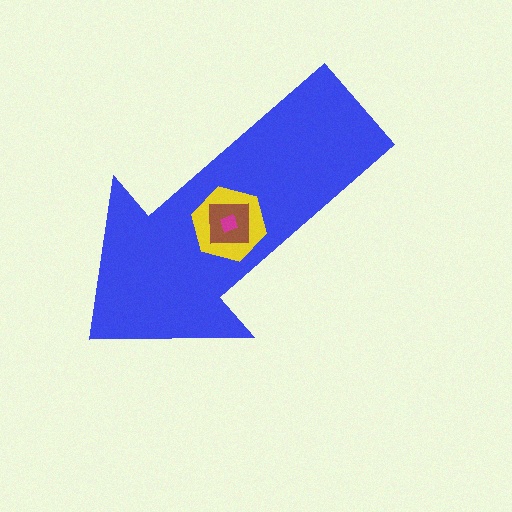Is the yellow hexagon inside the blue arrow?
Yes.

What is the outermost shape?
The blue arrow.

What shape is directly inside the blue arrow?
The yellow hexagon.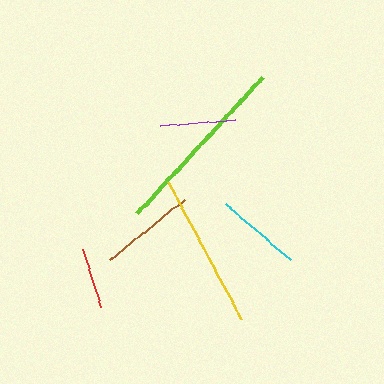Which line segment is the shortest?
The red line is the shortest at approximately 61 pixels.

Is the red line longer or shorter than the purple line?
The purple line is longer than the red line.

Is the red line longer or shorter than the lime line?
The lime line is longer than the red line.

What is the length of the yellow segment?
The yellow segment is approximately 154 pixels long.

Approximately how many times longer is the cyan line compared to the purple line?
The cyan line is approximately 1.1 times the length of the purple line.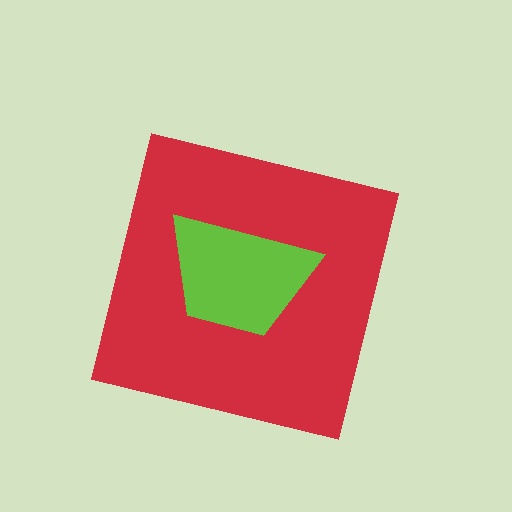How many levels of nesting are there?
2.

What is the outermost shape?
The red square.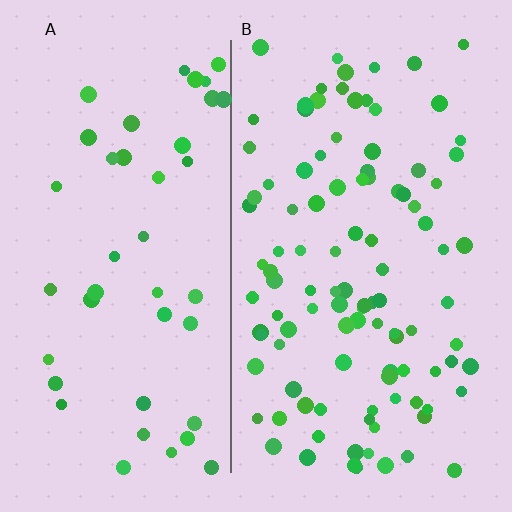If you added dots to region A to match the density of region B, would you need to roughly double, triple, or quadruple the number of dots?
Approximately double.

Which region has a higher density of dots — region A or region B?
B (the right).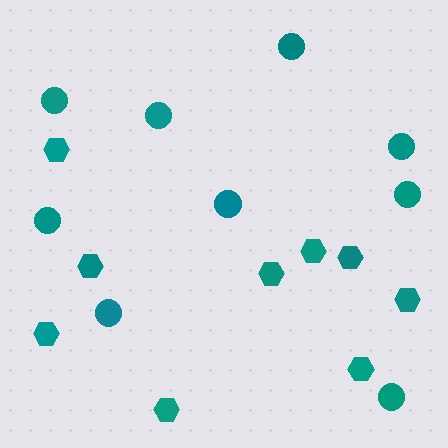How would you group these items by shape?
There are 2 groups: one group of circles (9) and one group of hexagons (9).